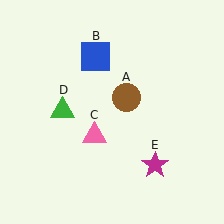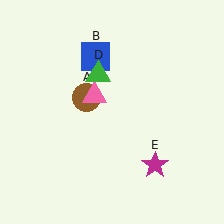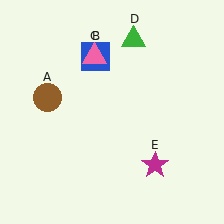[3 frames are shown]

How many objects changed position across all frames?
3 objects changed position: brown circle (object A), pink triangle (object C), green triangle (object D).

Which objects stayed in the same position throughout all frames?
Blue square (object B) and magenta star (object E) remained stationary.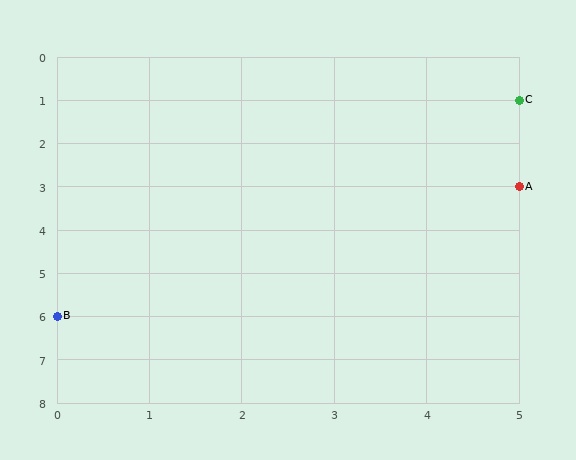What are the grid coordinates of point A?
Point A is at grid coordinates (5, 3).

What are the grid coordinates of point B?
Point B is at grid coordinates (0, 6).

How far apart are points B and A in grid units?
Points B and A are 5 columns and 3 rows apart (about 5.8 grid units diagonally).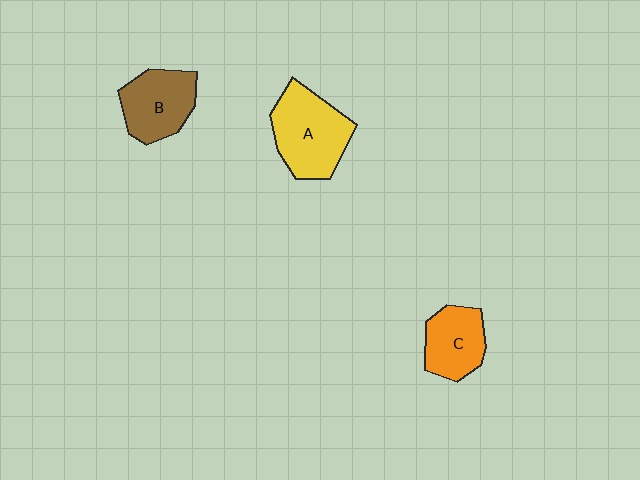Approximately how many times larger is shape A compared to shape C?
Approximately 1.5 times.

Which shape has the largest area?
Shape A (yellow).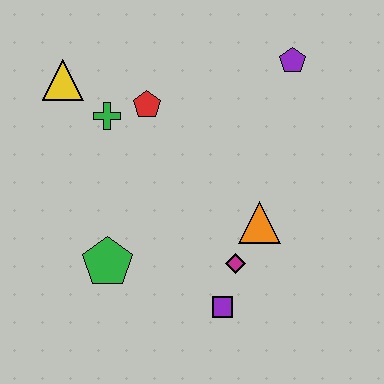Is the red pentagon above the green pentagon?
Yes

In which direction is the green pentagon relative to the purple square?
The green pentagon is to the left of the purple square.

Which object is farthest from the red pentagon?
The purple square is farthest from the red pentagon.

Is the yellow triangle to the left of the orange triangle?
Yes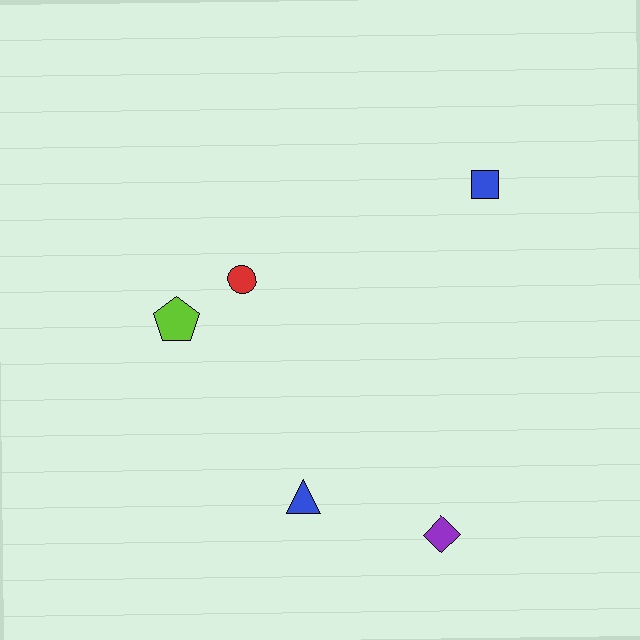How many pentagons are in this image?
There is 1 pentagon.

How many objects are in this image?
There are 5 objects.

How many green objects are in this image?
There are no green objects.